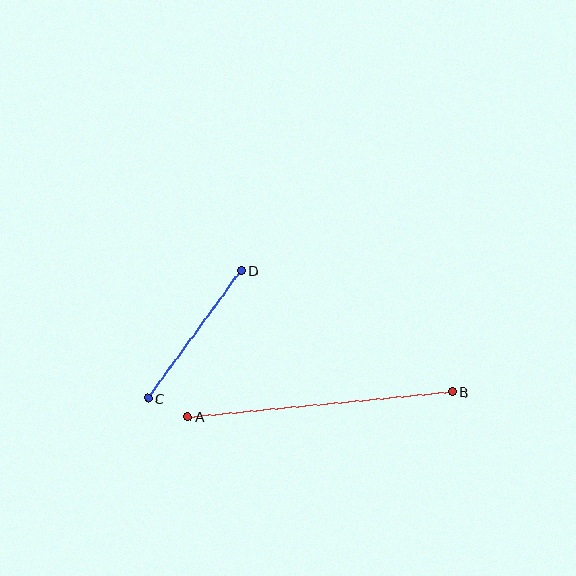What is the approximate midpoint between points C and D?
The midpoint is at approximately (195, 334) pixels.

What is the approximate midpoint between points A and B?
The midpoint is at approximately (320, 404) pixels.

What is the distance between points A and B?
The distance is approximately 266 pixels.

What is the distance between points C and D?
The distance is approximately 158 pixels.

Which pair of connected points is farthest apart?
Points A and B are farthest apart.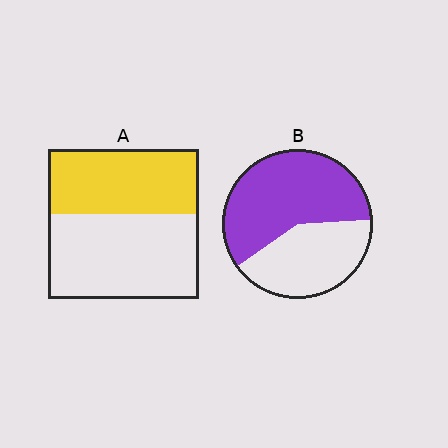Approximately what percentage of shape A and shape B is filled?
A is approximately 45% and B is approximately 60%.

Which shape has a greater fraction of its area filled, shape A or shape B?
Shape B.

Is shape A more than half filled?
No.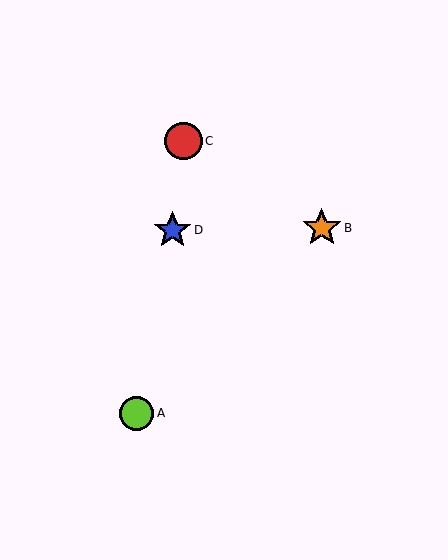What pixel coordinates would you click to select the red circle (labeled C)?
Click at (183, 141) to select the red circle C.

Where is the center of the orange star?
The center of the orange star is at (322, 228).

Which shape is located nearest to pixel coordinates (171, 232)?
The blue star (labeled D) at (172, 230) is nearest to that location.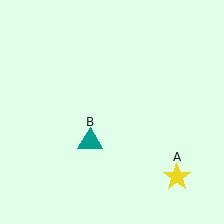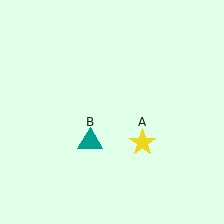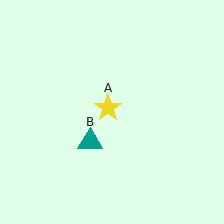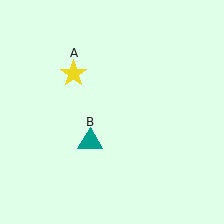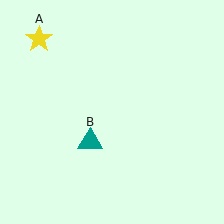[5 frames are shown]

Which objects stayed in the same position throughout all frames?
Teal triangle (object B) remained stationary.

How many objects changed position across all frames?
1 object changed position: yellow star (object A).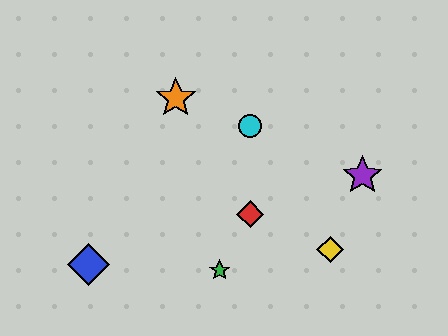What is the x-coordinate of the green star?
The green star is at x≈220.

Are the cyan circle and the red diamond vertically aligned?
Yes, both are at x≈250.